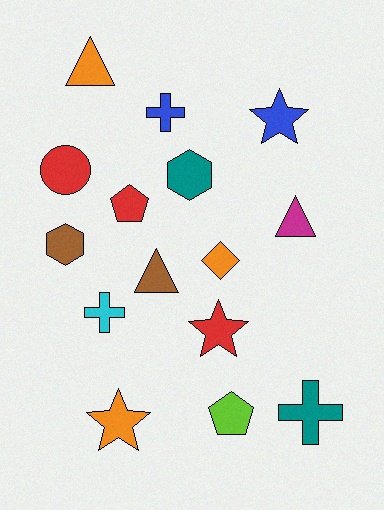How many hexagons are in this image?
There are 2 hexagons.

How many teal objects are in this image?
There are 2 teal objects.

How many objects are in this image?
There are 15 objects.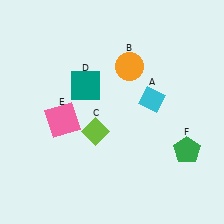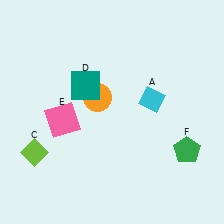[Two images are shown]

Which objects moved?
The objects that moved are: the orange circle (B), the lime diamond (C).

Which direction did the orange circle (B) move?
The orange circle (B) moved left.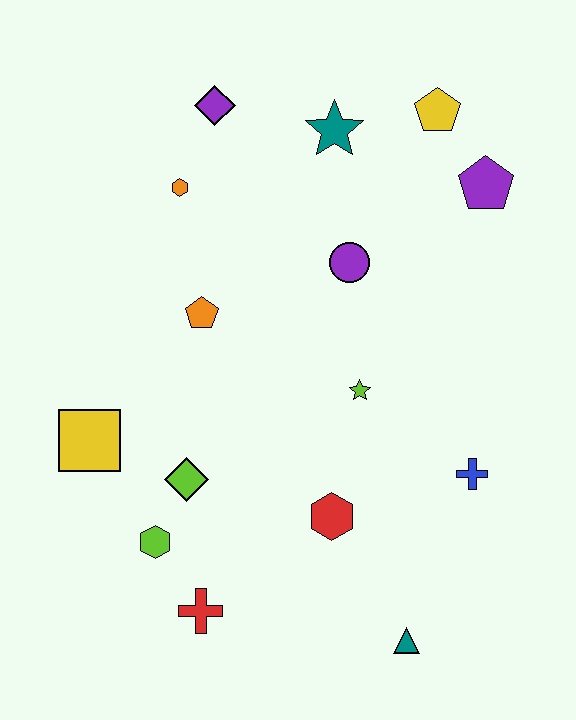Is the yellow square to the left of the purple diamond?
Yes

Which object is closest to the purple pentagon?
The yellow pentagon is closest to the purple pentagon.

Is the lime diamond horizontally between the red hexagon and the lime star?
No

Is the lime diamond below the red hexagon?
No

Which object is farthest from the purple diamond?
The teal triangle is farthest from the purple diamond.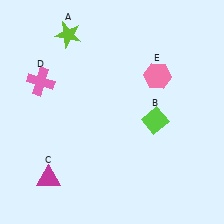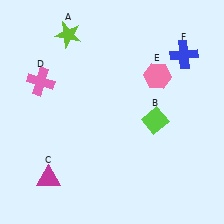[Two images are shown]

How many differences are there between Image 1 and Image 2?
There is 1 difference between the two images.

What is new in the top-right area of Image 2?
A blue cross (F) was added in the top-right area of Image 2.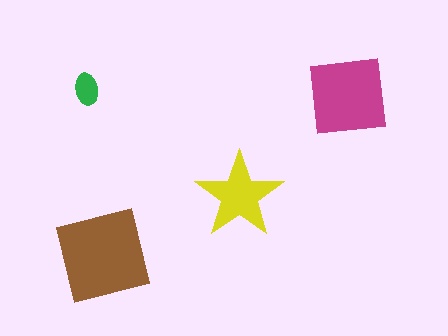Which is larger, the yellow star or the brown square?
The brown square.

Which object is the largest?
The brown square.